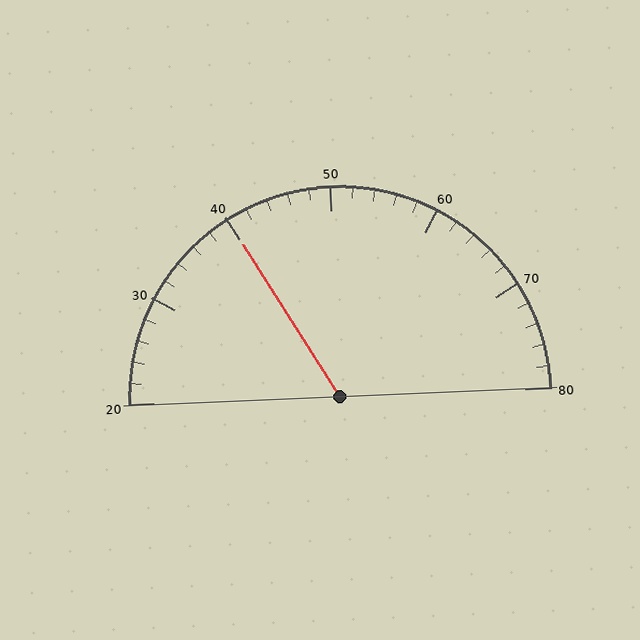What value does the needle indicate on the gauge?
The needle indicates approximately 40.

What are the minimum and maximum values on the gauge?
The gauge ranges from 20 to 80.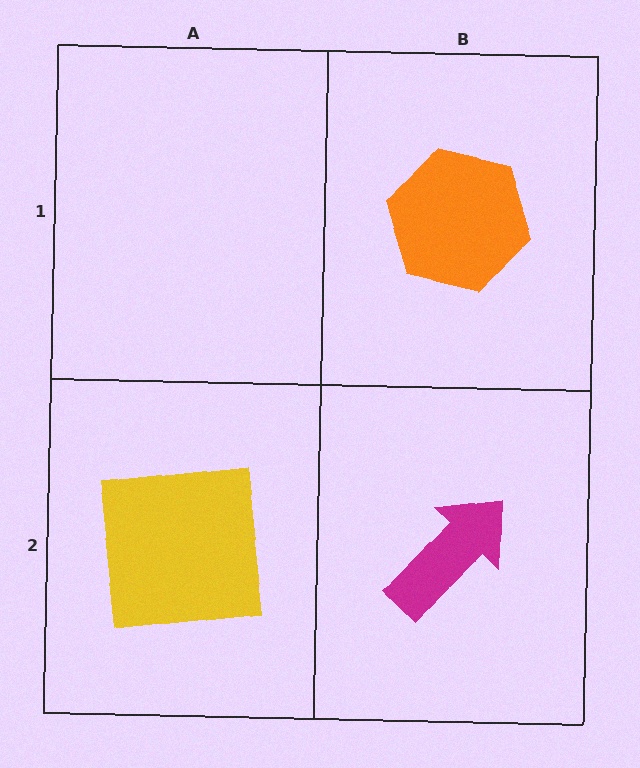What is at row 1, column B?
An orange hexagon.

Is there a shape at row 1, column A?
No, that cell is empty.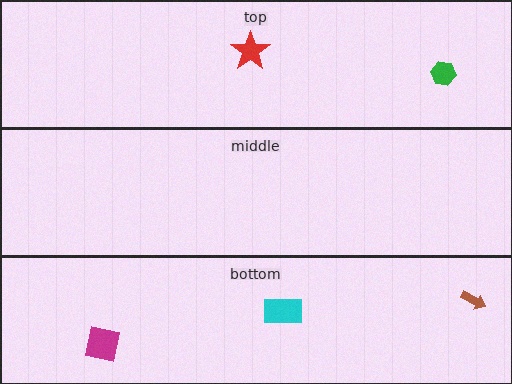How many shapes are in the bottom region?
3.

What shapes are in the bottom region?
The cyan rectangle, the magenta square, the brown arrow.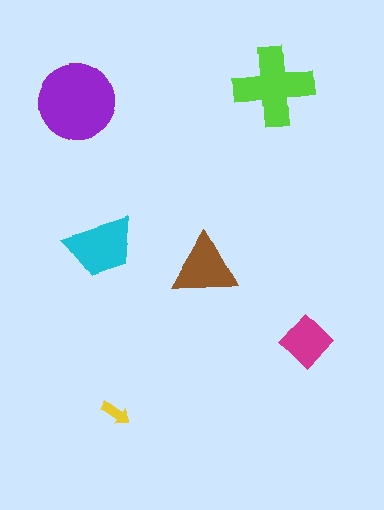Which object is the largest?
The purple circle.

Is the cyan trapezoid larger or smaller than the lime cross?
Smaller.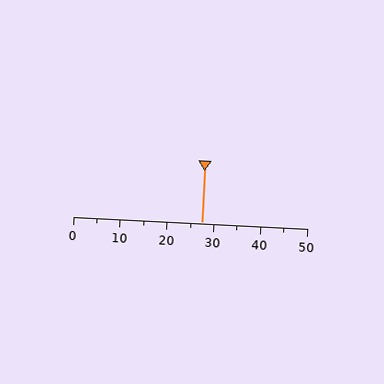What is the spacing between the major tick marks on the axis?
The major ticks are spaced 10 apart.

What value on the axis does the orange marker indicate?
The marker indicates approximately 27.5.